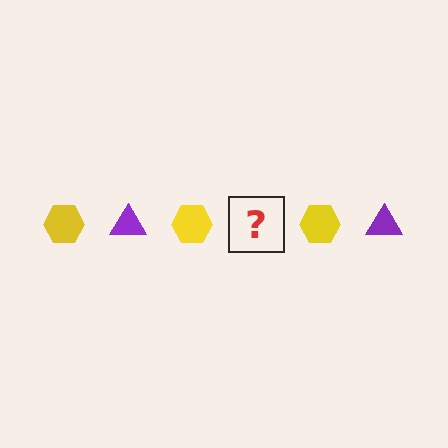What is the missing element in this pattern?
The missing element is a purple triangle.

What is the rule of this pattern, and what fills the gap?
The rule is that the pattern alternates between yellow hexagon and purple triangle. The gap should be filled with a purple triangle.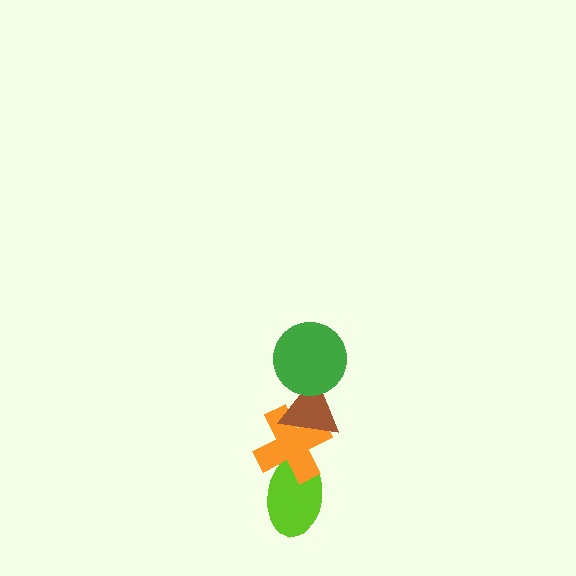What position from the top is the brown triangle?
The brown triangle is 2nd from the top.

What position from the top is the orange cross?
The orange cross is 3rd from the top.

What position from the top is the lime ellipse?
The lime ellipse is 4th from the top.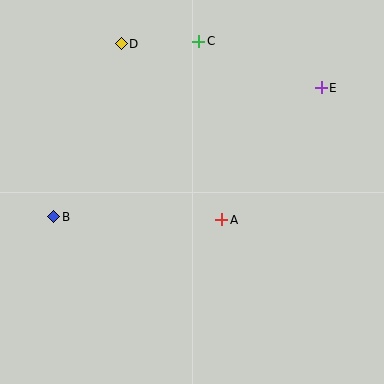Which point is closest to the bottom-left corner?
Point B is closest to the bottom-left corner.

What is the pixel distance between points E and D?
The distance between E and D is 205 pixels.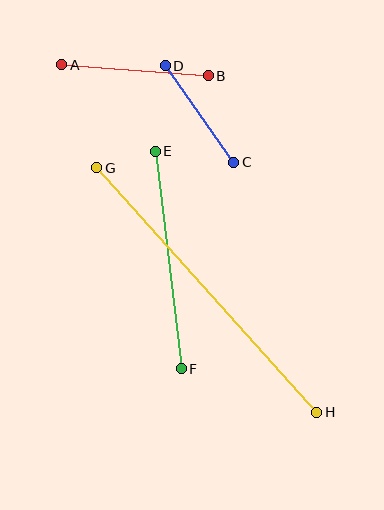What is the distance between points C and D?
The distance is approximately 118 pixels.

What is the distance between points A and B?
The distance is approximately 147 pixels.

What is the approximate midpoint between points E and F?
The midpoint is at approximately (168, 260) pixels.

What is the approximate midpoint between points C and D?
The midpoint is at approximately (200, 114) pixels.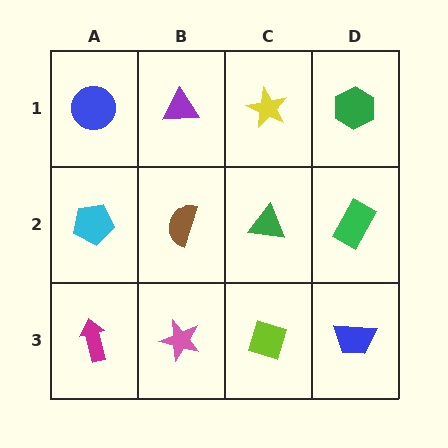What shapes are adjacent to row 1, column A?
A cyan pentagon (row 2, column A), a purple triangle (row 1, column B).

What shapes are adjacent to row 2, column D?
A green hexagon (row 1, column D), a blue trapezoid (row 3, column D), a green triangle (row 2, column C).